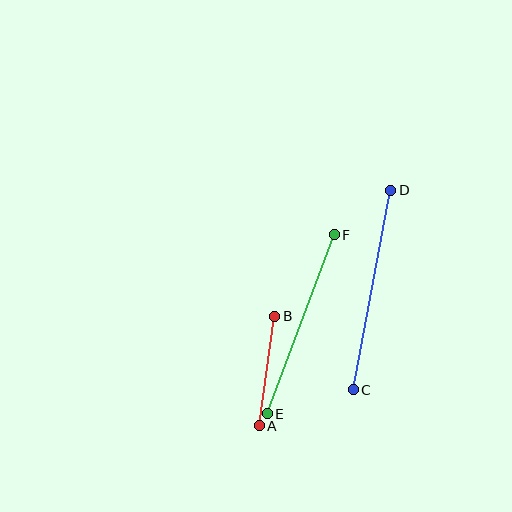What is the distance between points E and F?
The distance is approximately 191 pixels.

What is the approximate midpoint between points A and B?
The midpoint is at approximately (267, 371) pixels.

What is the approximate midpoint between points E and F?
The midpoint is at approximately (301, 324) pixels.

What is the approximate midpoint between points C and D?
The midpoint is at approximately (372, 290) pixels.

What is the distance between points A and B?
The distance is approximately 111 pixels.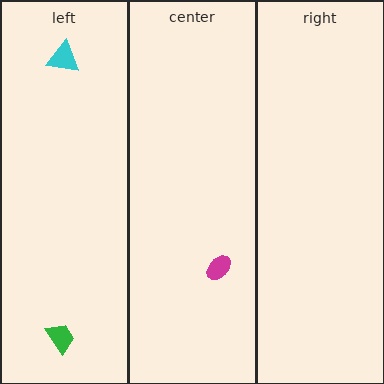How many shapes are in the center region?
1.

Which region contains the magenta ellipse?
The center region.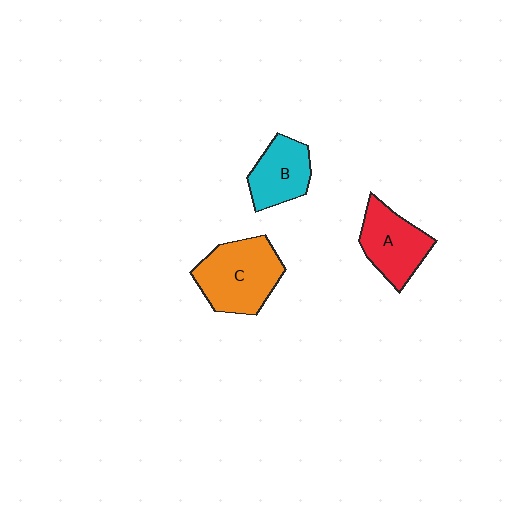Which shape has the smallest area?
Shape B (cyan).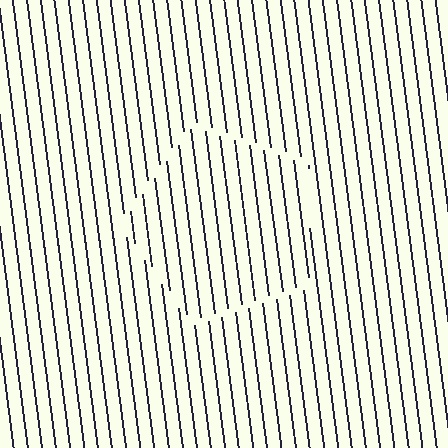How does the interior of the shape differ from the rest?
The interior of the shape contains the same grating, shifted by half a period — the contour is defined by the phase discontinuity where line-ends from the inner and outer gratings abut.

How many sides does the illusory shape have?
5 sides — the line-ends trace a pentagon.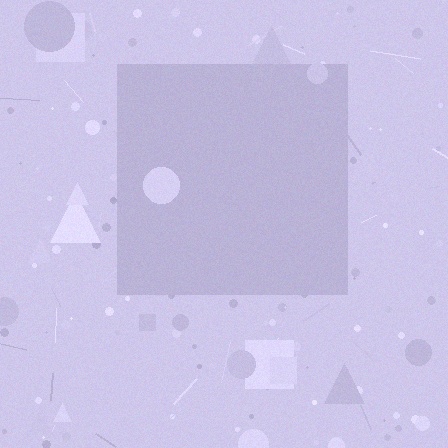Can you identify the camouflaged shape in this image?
The camouflaged shape is a square.